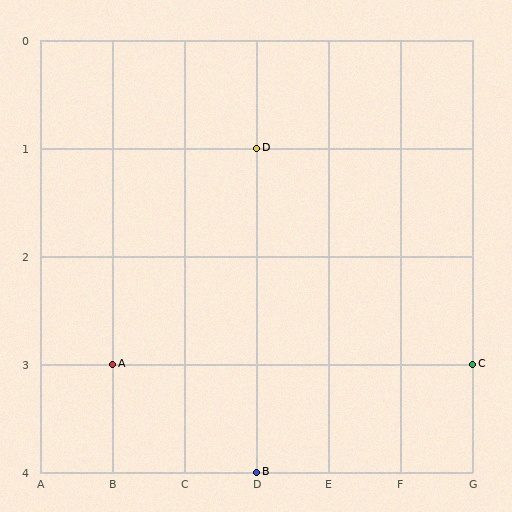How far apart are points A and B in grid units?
Points A and B are 2 columns and 1 row apart (about 2.2 grid units diagonally).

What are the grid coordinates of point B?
Point B is at grid coordinates (D, 4).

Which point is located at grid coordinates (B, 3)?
Point A is at (B, 3).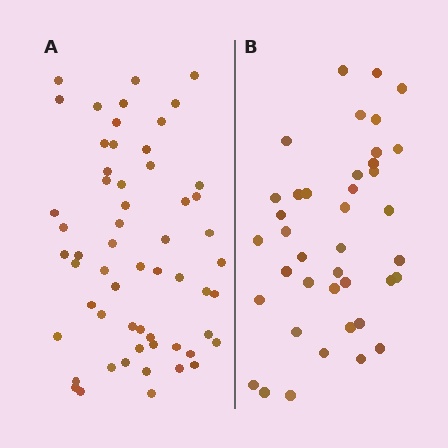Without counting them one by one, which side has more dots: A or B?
Region A (the left region) has more dots.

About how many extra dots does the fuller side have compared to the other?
Region A has approximately 20 more dots than region B.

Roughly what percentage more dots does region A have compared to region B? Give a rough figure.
About 45% more.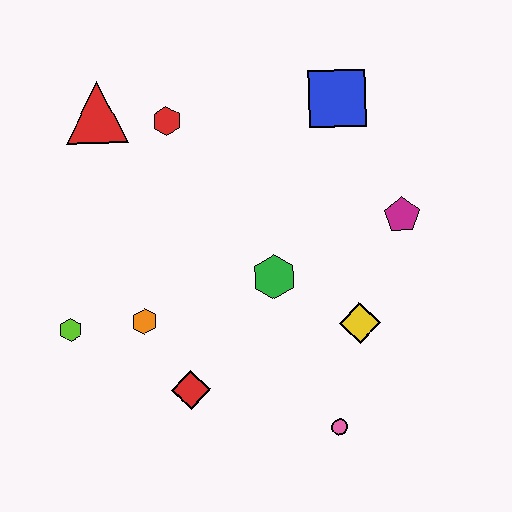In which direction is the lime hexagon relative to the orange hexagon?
The lime hexagon is to the left of the orange hexagon.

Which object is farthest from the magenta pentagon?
The lime hexagon is farthest from the magenta pentagon.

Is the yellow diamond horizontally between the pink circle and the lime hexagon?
No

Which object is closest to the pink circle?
The yellow diamond is closest to the pink circle.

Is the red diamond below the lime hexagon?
Yes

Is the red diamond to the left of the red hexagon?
No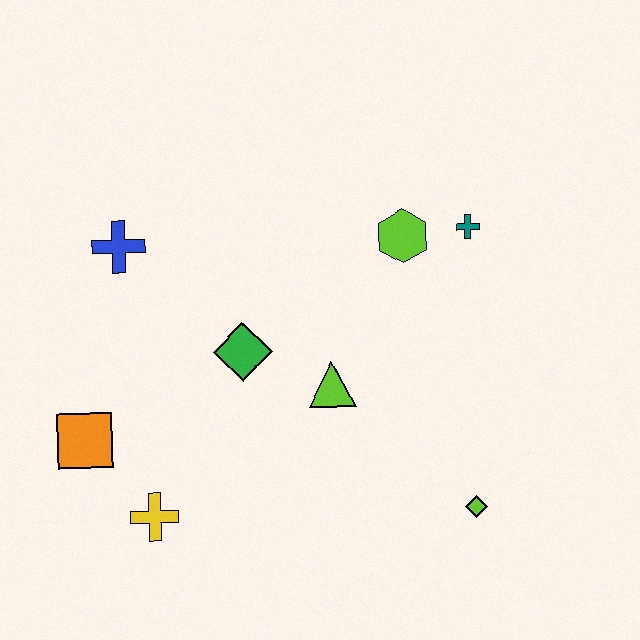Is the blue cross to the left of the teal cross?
Yes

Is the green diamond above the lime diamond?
Yes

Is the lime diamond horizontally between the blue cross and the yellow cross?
No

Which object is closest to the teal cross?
The lime hexagon is closest to the teal cross.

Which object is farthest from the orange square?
The teal cross is farthest from the orange square.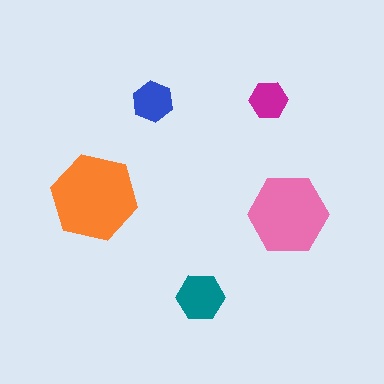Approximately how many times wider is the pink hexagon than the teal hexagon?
About 1.5 times wider.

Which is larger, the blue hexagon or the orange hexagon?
The orange one.